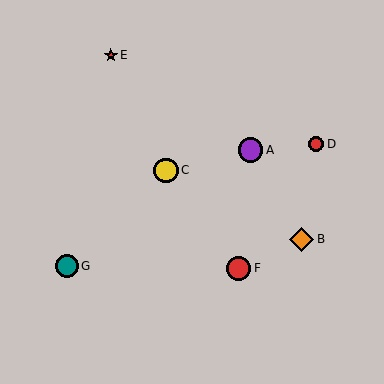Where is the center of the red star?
The center of the red star is at (111, 55).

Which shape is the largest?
The purple circle (labeled A) is the largest.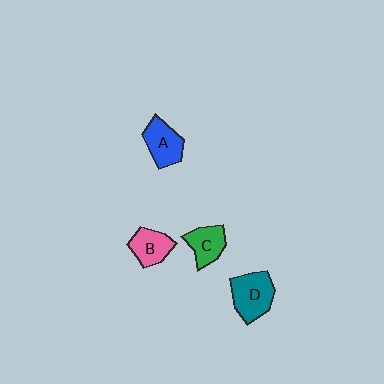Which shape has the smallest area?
Shape C (green).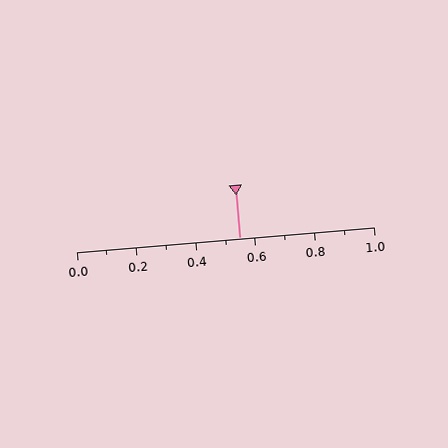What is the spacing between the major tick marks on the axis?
The major ticks are spaced 0.2 apart.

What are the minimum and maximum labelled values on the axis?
The axis runs from 0.0 to 1.0.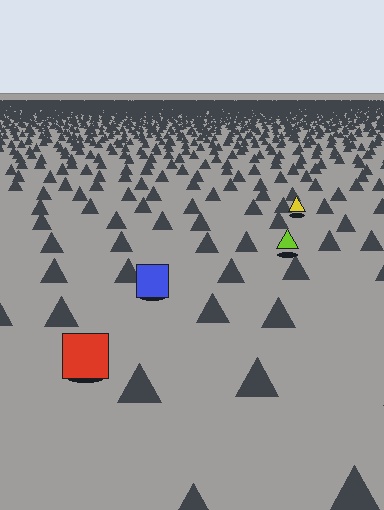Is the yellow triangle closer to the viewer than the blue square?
No. The blue square is closer — you can tell from the texture gradient: the ground texture is coarser near it.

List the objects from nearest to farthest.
From nearest to farthest: the red square, the blue square, the lime triangle, the yellow triangle.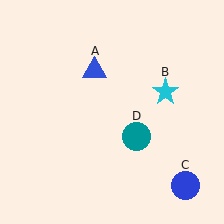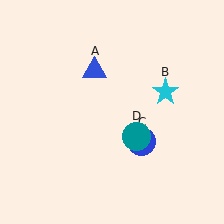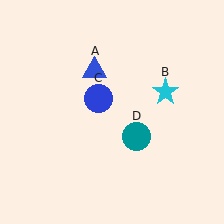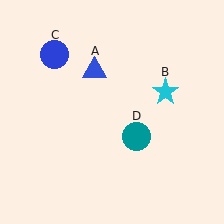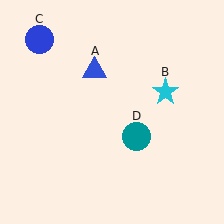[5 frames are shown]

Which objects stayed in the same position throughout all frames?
Blue triangle (object A) and cyan star (object B) and teal circle (object D) remained stationary.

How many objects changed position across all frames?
1 object changed position: blue circle (object C).